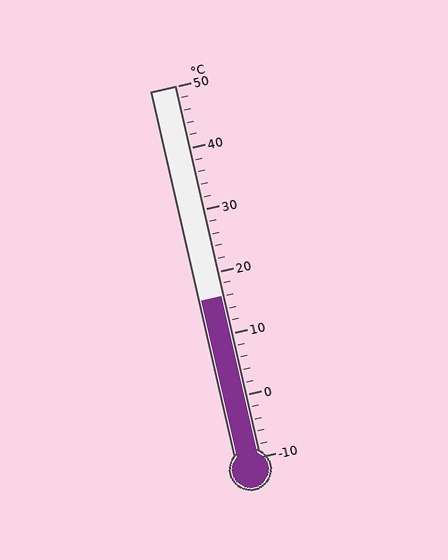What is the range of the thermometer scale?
The thermometer scale ranges from -10°C to 50°C.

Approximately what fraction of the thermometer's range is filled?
The thermometer is filled to approximately 45% of its range.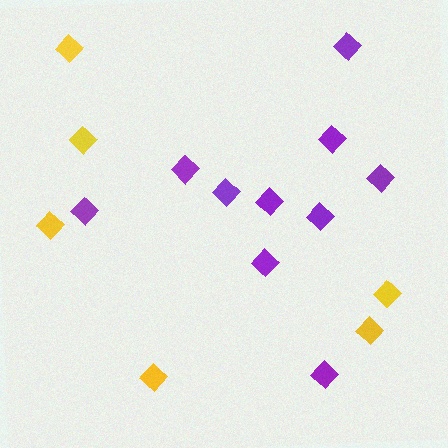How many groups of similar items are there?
There are 2 groups: one group of yellow diamonds (6) and one group of purple diamonds (10).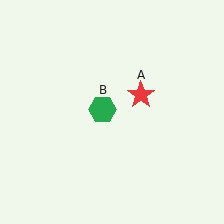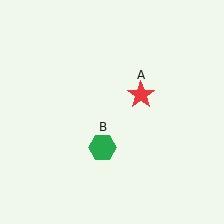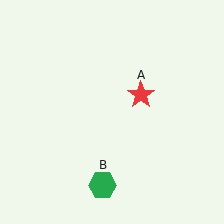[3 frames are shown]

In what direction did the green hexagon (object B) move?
The green hexagon (object B) moved down.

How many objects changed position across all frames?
1 object changed position: green hexagon (object B).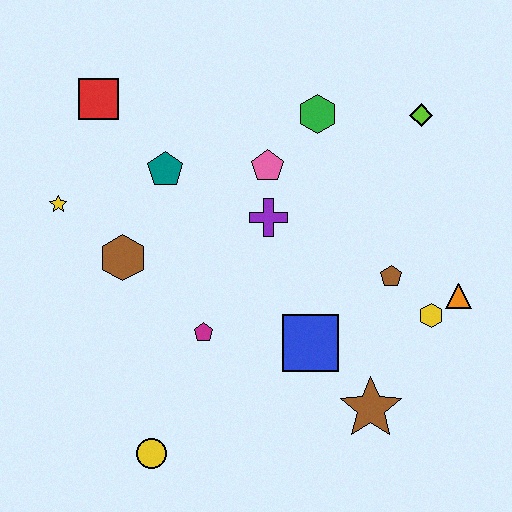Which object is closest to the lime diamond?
The green hexagon is closest to the lime diamond.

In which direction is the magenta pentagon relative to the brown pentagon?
The magenta pentagon is to the left of the brown pentagon.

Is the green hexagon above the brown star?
Yes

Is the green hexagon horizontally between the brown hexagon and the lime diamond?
Yes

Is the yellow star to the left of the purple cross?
Yes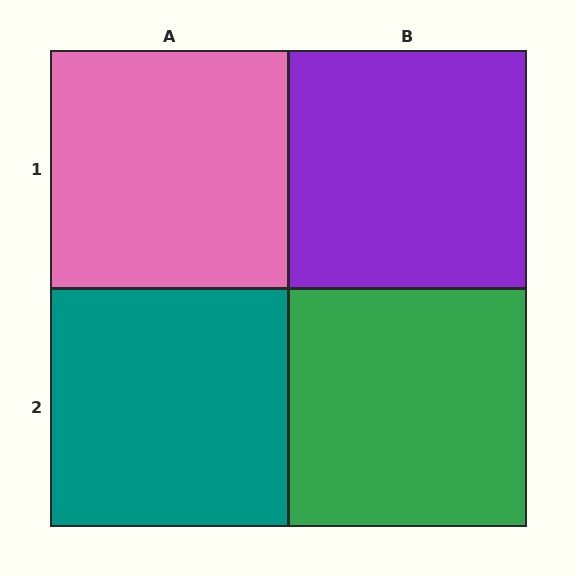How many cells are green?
1 cell is green.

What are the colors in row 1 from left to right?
Pink, purple.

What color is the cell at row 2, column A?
Teal.